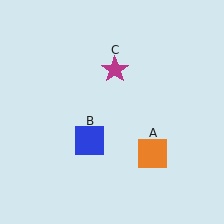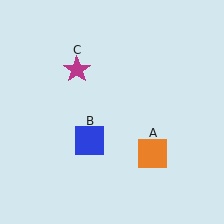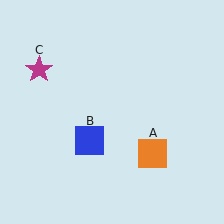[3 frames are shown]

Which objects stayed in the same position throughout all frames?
Orange square (object A) and blue square (object B) remained stationary.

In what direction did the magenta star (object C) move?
The magenta star (object C) moved left.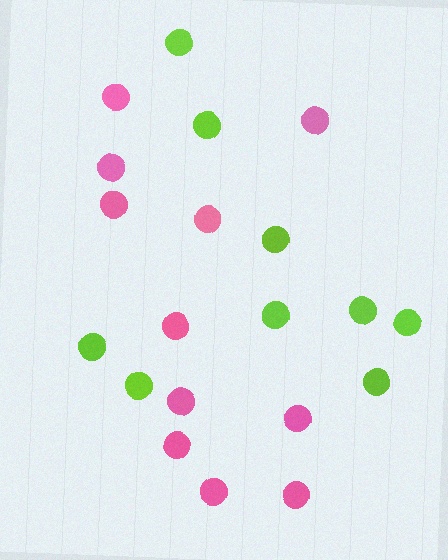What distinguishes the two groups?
There are 2 groups: one group of pink circles (11) and one group of lime circles (9).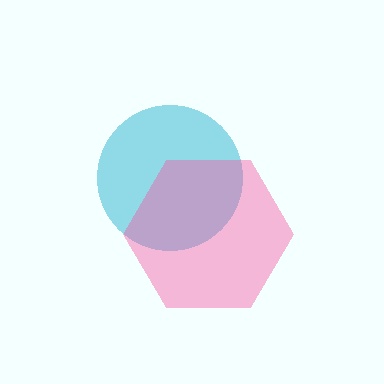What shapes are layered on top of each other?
The layered shapes are: a cyan circle, a pink hexagon.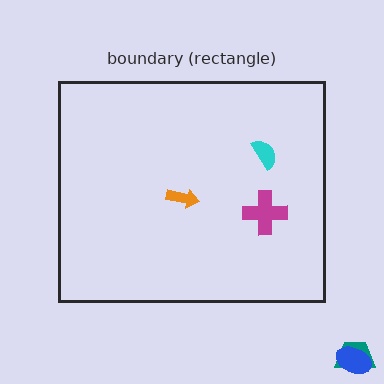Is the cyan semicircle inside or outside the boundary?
Inside.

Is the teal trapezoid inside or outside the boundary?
Outside.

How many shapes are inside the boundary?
3 inside, 2 outside.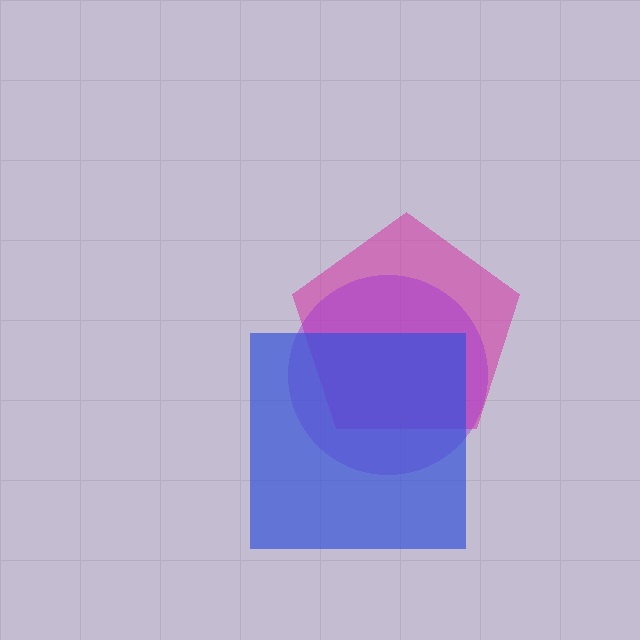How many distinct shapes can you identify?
There are 3 distinct shapes: a magenta pentagon, a purple circle, a blue square.